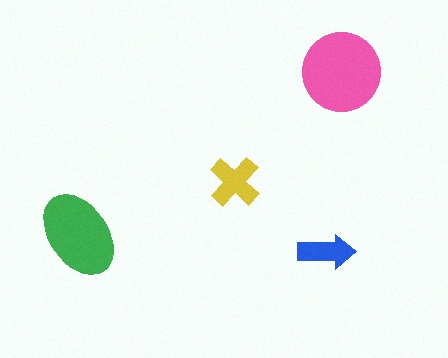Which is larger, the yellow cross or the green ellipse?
The green ellipse.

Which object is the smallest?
The blue arrow.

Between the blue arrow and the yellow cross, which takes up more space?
The yellow cross.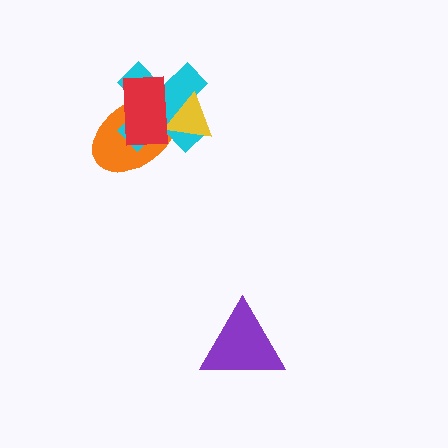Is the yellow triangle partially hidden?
Yes, it is partially covered by another shape.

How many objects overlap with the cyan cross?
3 objects overlap with the cyan cross.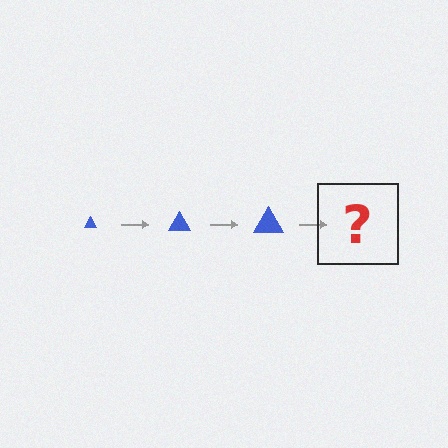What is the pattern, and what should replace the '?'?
The pattern is that the triangle gets progressively larger each step. The '?' should be a blue triangle, larger than the previous one.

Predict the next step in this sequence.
The next step is a blue triangle, larger than the previous one.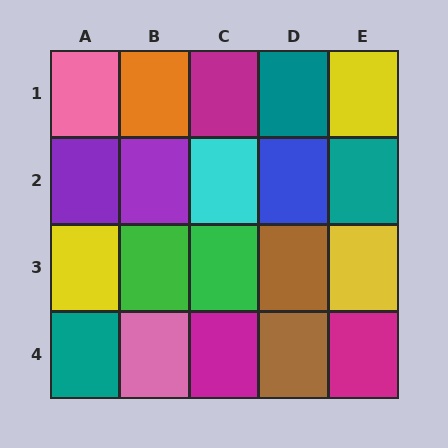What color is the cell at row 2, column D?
Blue.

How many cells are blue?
1 cell is blue.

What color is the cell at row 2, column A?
Purple.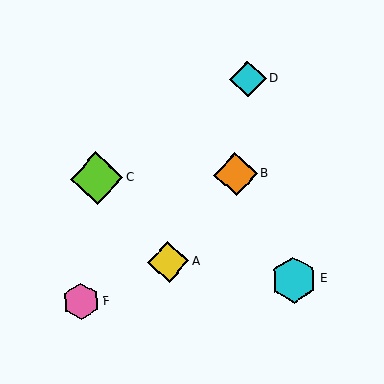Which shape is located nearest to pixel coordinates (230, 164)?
The orange diamond (labeled B) at (236, 174) is nearest to that location.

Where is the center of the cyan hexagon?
The center of the cyan hexagon is at (294, 280).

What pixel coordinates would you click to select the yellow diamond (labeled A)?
Click at (168, 262) to select the yellow diamond A.